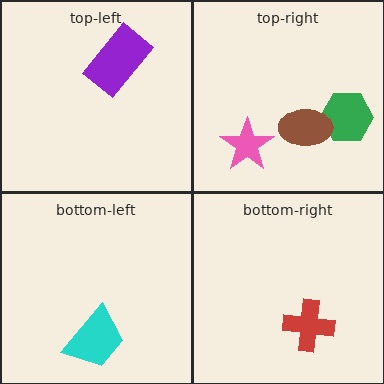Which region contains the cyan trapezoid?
The bottom-left region.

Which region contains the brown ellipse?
The top-right region.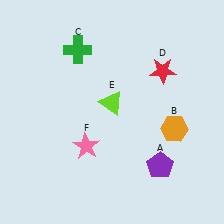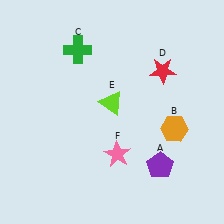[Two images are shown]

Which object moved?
The pink star (F) moved right.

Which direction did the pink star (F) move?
The pink star (F) moved right.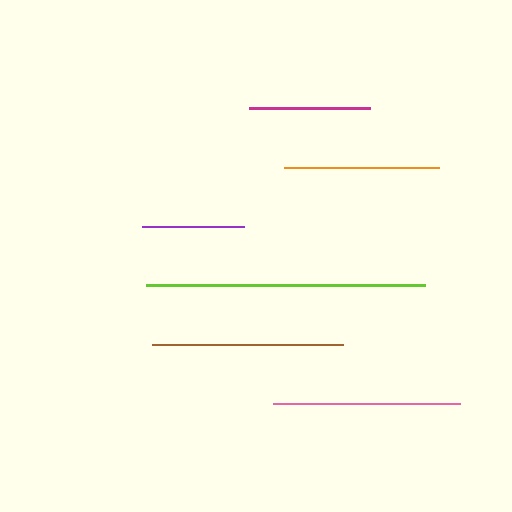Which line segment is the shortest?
The purple line is the shortest at approximately 102 pixels.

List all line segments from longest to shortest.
From longest to shortest: lime, brown, pink, orange, magenta, purple.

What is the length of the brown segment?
The brown segment is approximately 191 pixels long.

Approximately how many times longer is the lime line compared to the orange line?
The lime line is approximately 1.8 times the length of the orange line.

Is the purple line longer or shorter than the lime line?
The lime line is longer than the purple line.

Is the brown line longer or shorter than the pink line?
The brown line is longer than the pink line.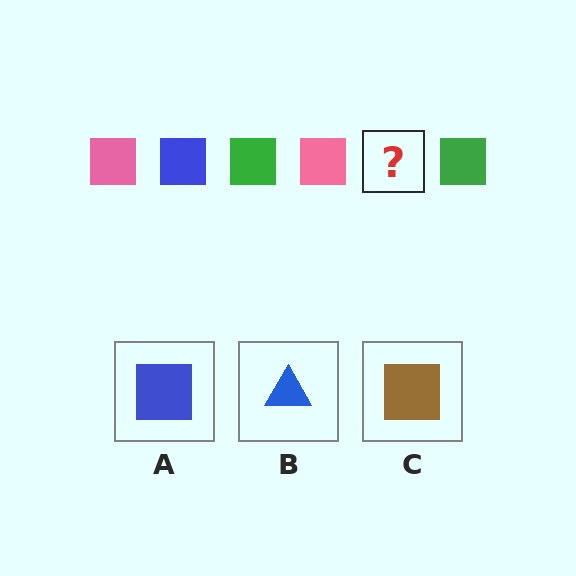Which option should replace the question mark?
Option A.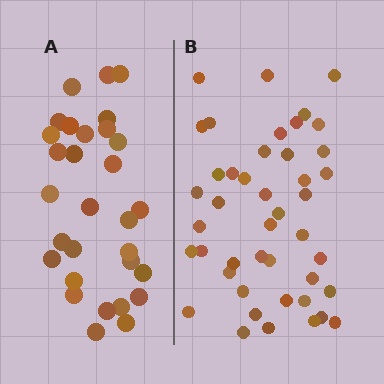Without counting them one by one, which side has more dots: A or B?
Region B (the right region) has more dots.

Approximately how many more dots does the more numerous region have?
Region B has approximately 15 more dots than region A.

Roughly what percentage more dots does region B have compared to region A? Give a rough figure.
About 45% more.